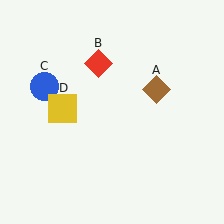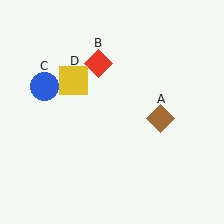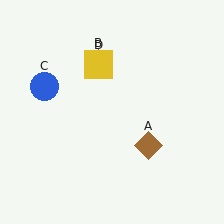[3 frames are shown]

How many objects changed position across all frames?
2 objects changed position: brown diamond (object A), yellow square (object D).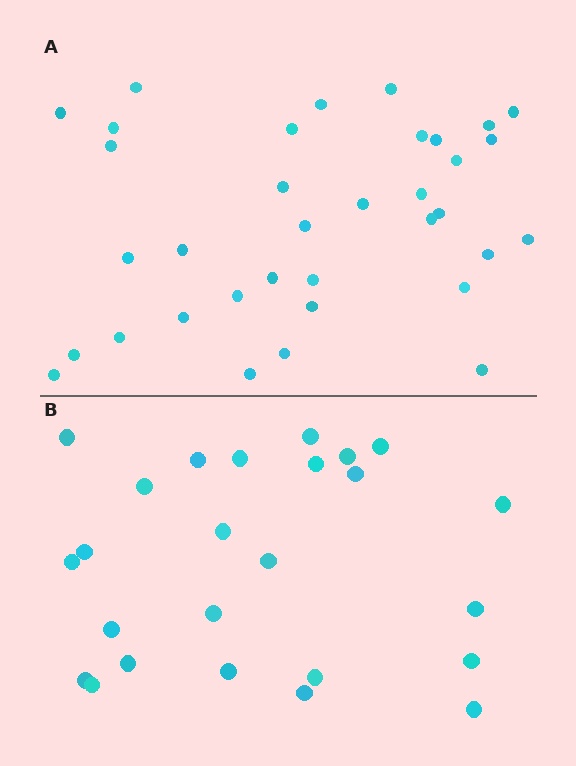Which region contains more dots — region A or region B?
Region A (the top region) has more dots.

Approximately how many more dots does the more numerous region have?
Region A has roughly 10 or so more dots than region B.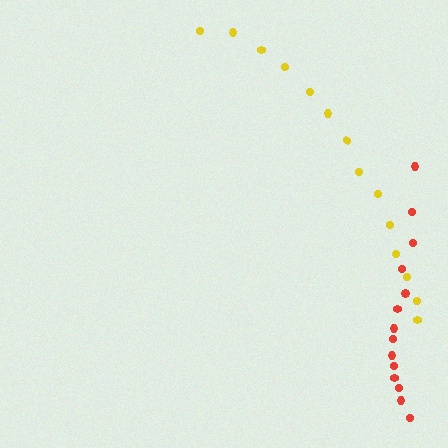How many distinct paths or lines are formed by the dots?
There are 2 distinct paths.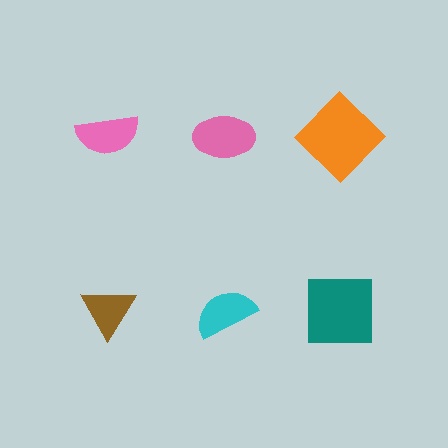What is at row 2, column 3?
A teal square.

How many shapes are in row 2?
3 shapes.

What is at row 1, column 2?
A pink ellipse.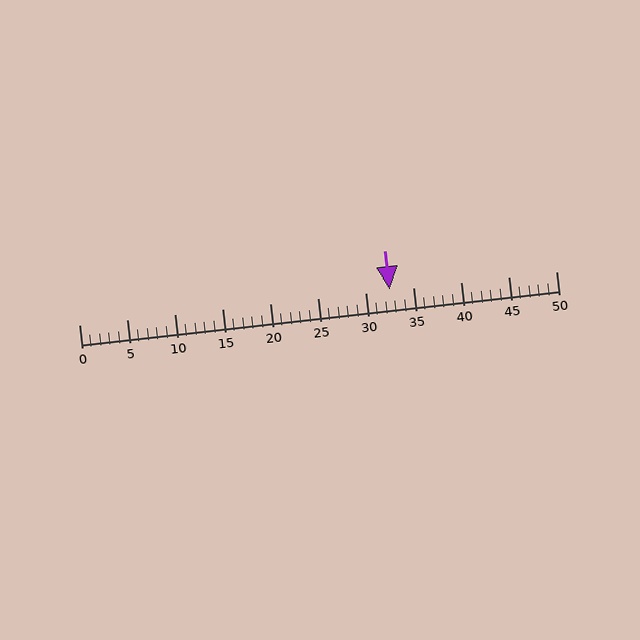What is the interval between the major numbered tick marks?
The major tick marks are spaced 5 units apart.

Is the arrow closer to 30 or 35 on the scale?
The arrow is closer to 35.